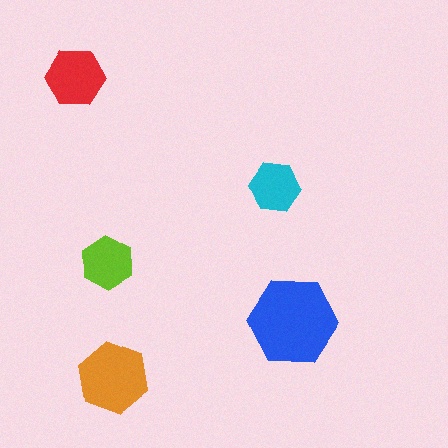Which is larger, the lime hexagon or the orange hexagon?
The orange one.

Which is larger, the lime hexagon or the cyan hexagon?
The lime one.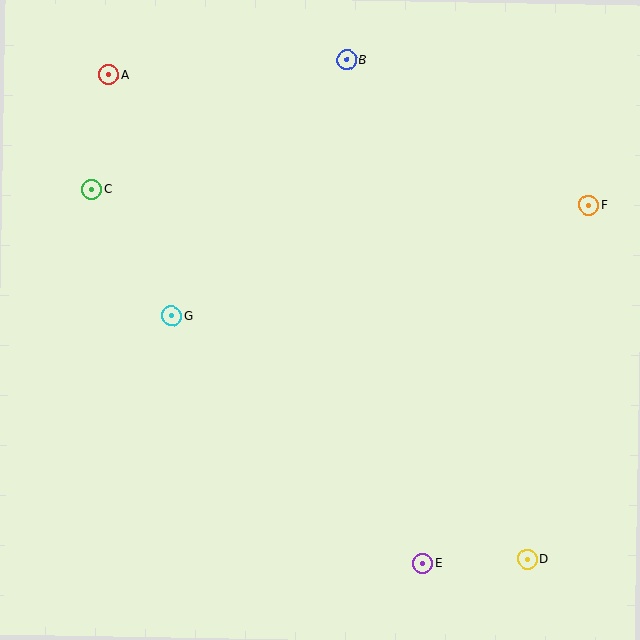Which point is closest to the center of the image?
Point G at (172, 315) is closest to the center.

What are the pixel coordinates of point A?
Point A is at (109, 75).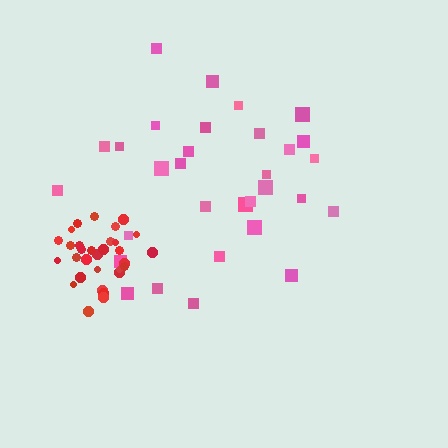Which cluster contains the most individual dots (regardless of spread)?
Pink (31).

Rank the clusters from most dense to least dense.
red, pink.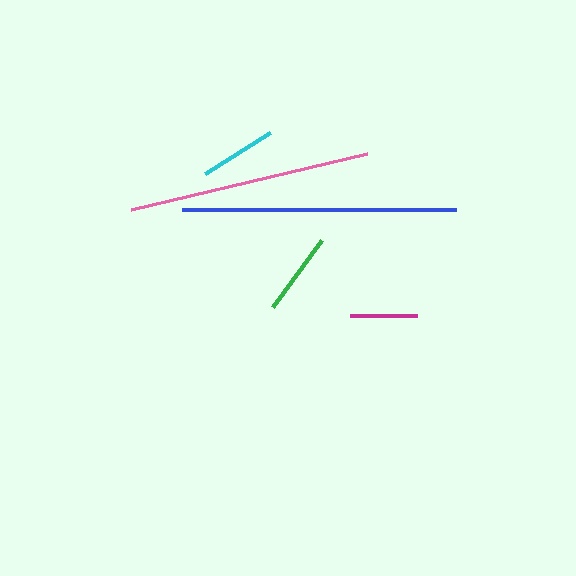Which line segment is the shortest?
The magenta line is the shortest at approximately 67 pixels.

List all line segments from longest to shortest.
From longest to shortest: blue, pink, green, cyan, magenta.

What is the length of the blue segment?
The blue segment is approximately 274 pixels long.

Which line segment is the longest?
The blue line is the longest at approximately 274 pixels.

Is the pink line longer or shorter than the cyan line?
The pink line is longer than the cyan line.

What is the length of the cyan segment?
The cyan segment is approximately 76 pixels long.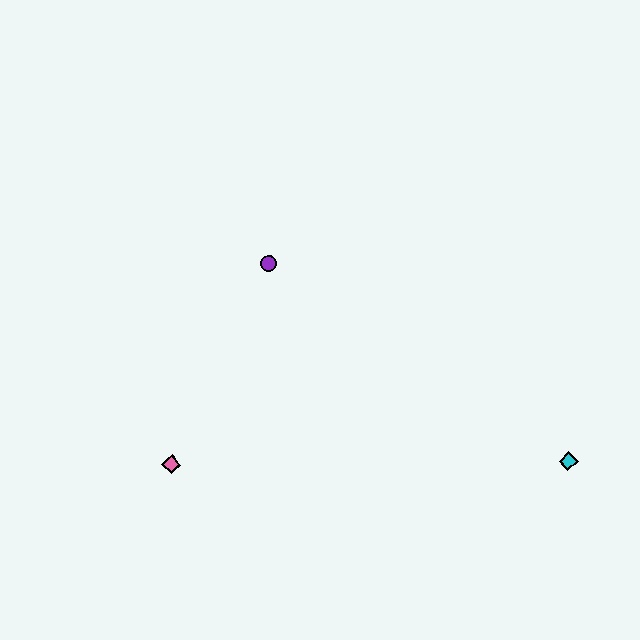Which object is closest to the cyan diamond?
The purple circle is closest to the cyan diamond.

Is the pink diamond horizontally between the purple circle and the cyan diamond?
No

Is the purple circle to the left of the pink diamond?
No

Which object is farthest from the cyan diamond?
The pink diamond is farthest from the cyan diamond.